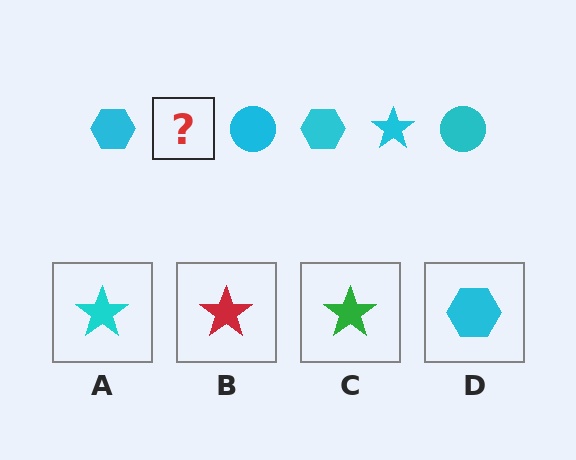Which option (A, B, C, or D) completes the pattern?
A.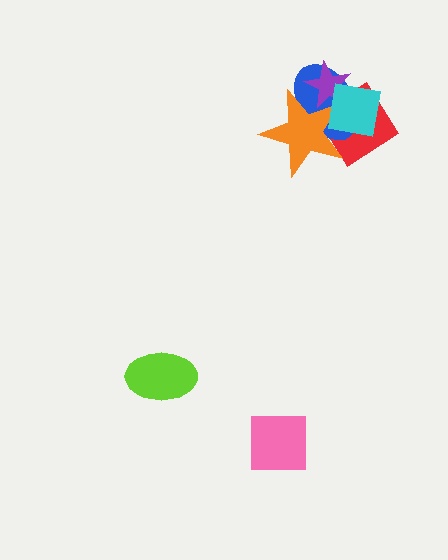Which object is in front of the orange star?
The cyan square is in front of the orange star.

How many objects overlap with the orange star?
4 objects overlap with the orange star.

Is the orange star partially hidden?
Yes, it is partially covered by another shape.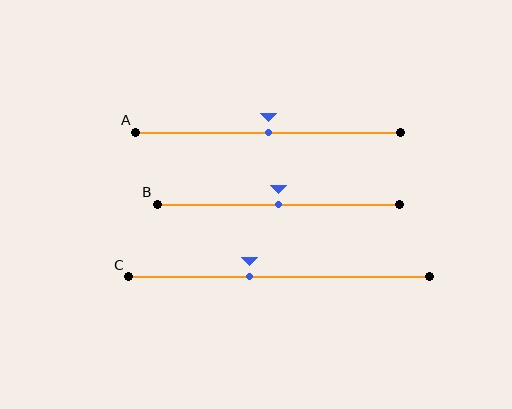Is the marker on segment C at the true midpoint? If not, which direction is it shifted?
No, the marker on segment C is shifted to the left by about 10% of the segment length.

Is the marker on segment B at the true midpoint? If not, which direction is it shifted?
Yes, the marker on segment B is at the true midpoint.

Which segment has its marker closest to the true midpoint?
Segment A has its marker closest to the true midpoint.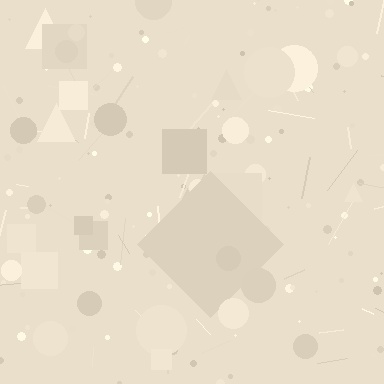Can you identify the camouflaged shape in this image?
The camouflaged shape is a diamond.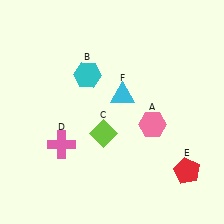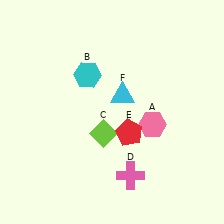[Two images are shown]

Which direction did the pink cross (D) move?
The pink cross (D) moved right.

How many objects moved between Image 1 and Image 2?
2 objects moved between the two images.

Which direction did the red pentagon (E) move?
The red pentagon (E) moved left.